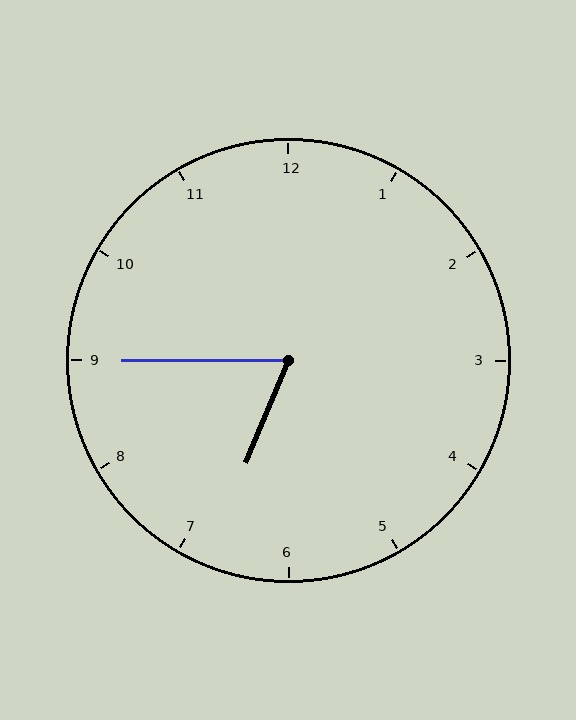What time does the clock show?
6:45.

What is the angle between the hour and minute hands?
Approximately 68 degrees.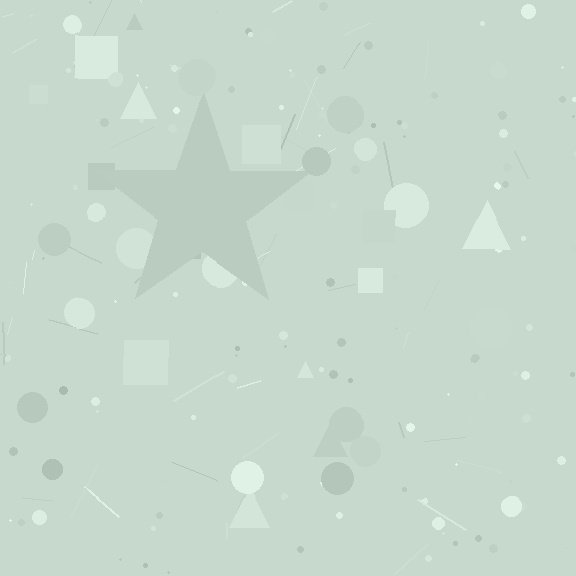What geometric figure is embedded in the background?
A star is embedded in the background.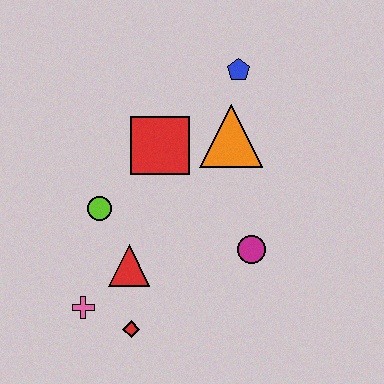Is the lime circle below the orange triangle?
Yes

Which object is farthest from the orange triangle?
The pink cross is farthest from the orange triangle.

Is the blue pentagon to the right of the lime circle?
Yes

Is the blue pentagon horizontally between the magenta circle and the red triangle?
Yes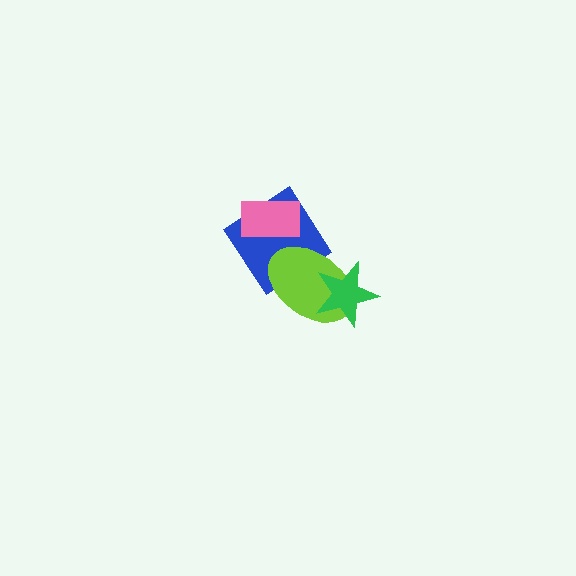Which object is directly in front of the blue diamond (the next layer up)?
The lime ellipse is directly in front of the blue diamond.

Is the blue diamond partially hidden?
Yes, it is partially covered by another shape.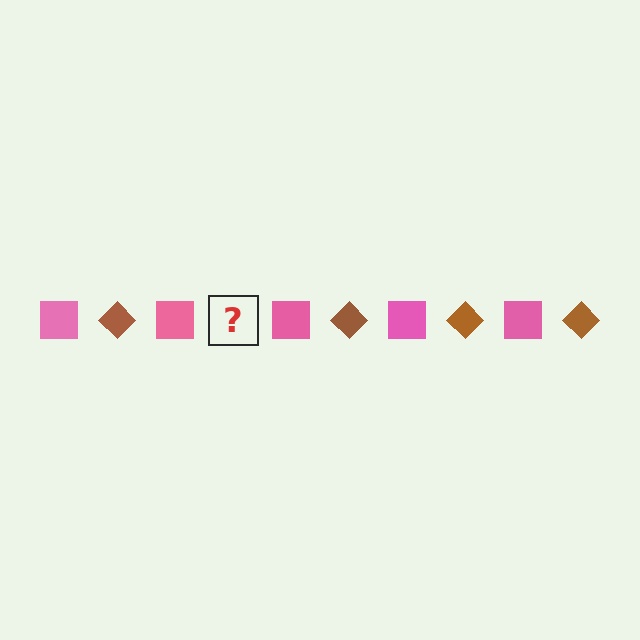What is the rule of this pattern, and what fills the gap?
The rule is that the pattern alternates between pink square and brown diamond. The gap should be filled with a brown diamond.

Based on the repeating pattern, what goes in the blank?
The blank should be a brown diamond.